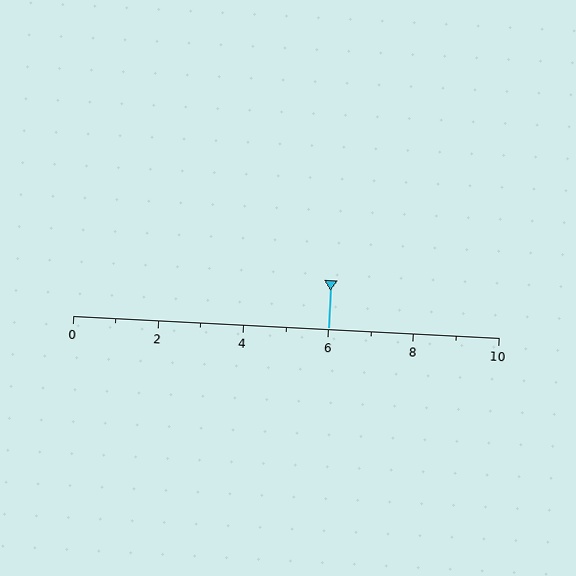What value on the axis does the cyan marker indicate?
The marker indicates approximately 6.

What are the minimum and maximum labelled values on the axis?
The axis runs from 0 to 10.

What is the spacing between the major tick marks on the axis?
The major ticks are spaced 2 apart.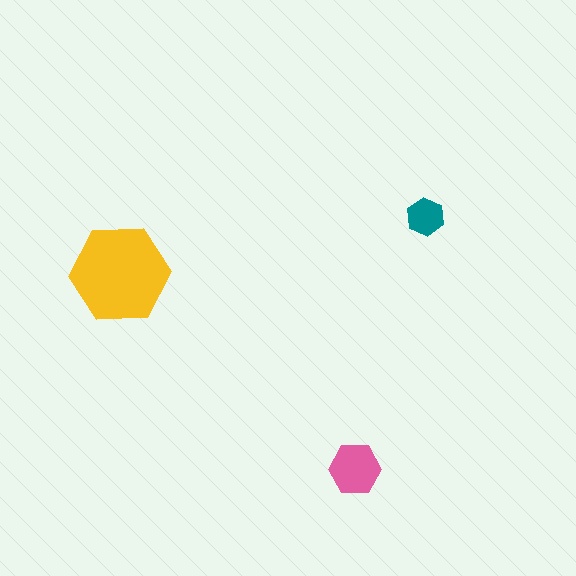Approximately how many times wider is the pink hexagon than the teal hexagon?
About 1.5 times wider.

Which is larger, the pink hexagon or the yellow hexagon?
The yellow one.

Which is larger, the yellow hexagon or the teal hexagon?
The yellow one.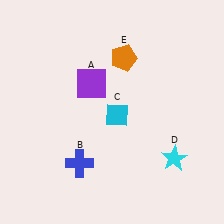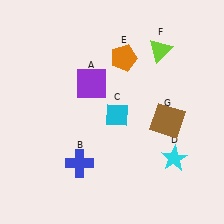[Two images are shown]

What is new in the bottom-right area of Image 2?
A brown square (G) was added in the bottom-right area of Image 2.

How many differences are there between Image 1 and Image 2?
There are 2 differences between the two images.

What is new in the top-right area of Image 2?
A lime triangle (F) was added in the top-right area of Image 2.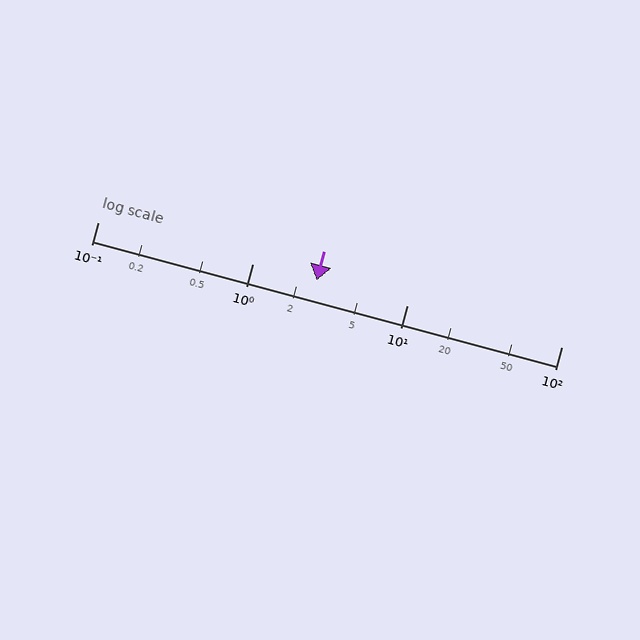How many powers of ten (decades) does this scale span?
The scale spans 3 decades, from 0.1 to 100.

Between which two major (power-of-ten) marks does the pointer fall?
The pointer is between 1 and 10.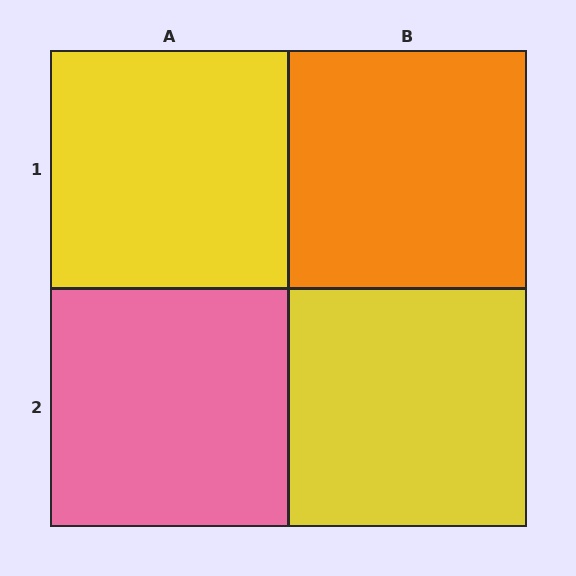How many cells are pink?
1 cell is pink.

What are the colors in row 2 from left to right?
Pink, yellow.